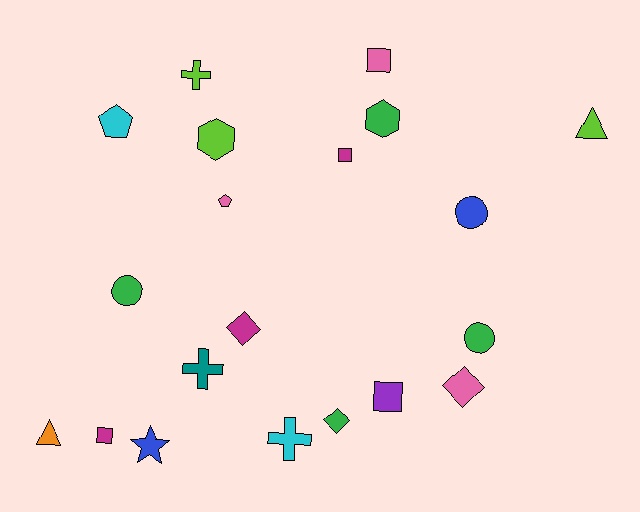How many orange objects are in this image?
There is 1 orange object.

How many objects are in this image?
There are 20 objects.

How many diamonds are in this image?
There are 3 diamonds.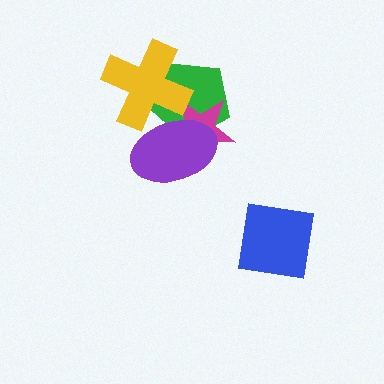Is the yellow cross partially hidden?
Yes, it is partially covered by another shape.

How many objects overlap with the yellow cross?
3 objects overlap with the yellow cross.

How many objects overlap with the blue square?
0 objects overlap with the blue square.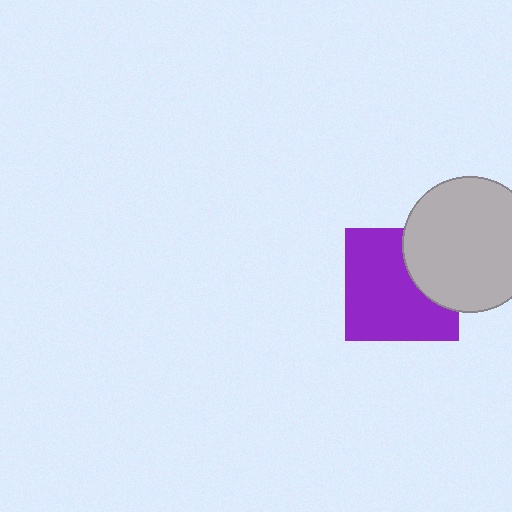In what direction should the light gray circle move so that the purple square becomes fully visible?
The light gray circle should move right. That is the shortest direction to clear the overlap and leave the purple square fully visible.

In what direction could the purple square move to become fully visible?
The purple square could move left. That would shift it out from behind the light gray circle entirely.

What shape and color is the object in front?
The object in front is a light gray circle.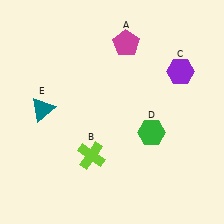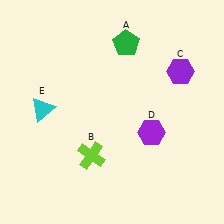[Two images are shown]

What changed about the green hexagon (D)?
In Image 1, D is green. In Image 2, it changed to purple.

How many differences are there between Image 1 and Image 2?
There are 3 differences between the two images.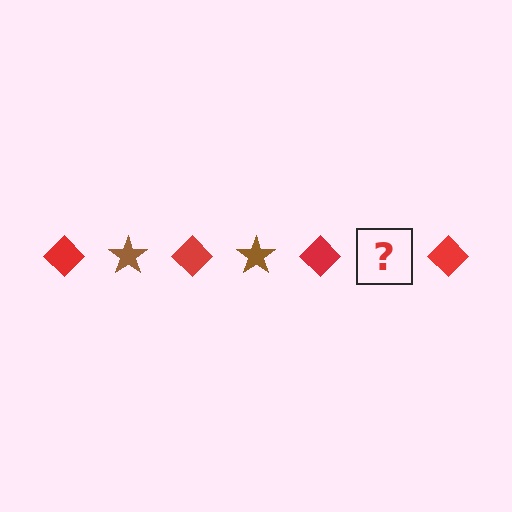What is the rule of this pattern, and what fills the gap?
The rule is that the pattern alternates between red diamond and brown star. The gap should be filled with a brown star.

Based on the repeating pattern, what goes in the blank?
The blank should be a brown star.